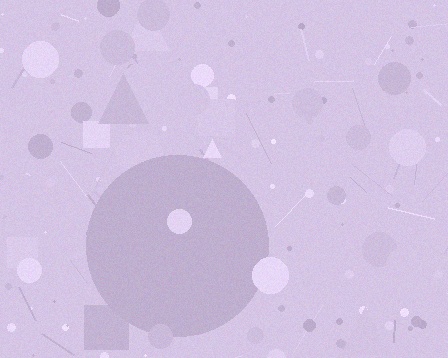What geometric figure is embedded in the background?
A circle is embedded in the background.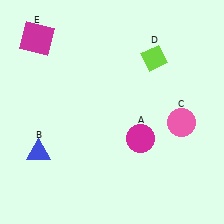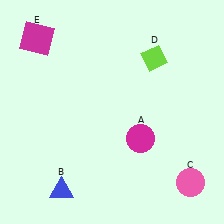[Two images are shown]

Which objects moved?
The objects that moved are: the blue triangle (B), the pink circle (C).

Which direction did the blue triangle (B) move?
The blue triangle (B) moved down.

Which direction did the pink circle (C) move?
The pink circle (C) moved down.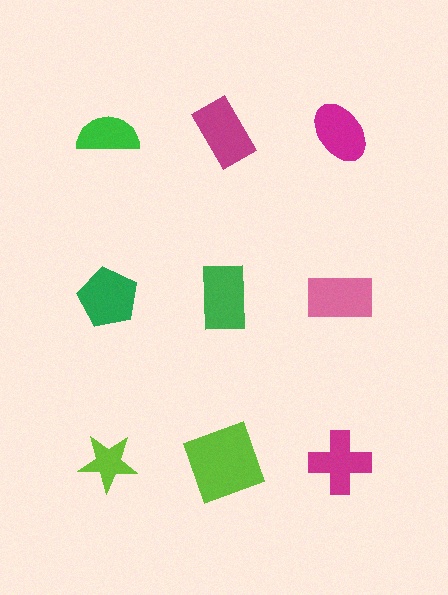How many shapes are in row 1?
3 shapes.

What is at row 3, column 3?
A magenta cross.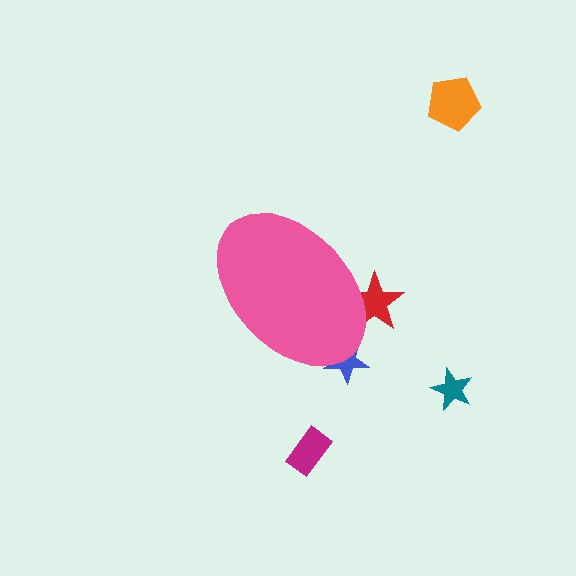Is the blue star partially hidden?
Yes, the blue star is partially hidden behind the pink ellipse.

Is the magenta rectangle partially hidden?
No, the magenta rectangle is fully visible.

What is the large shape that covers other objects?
A pink ellipse.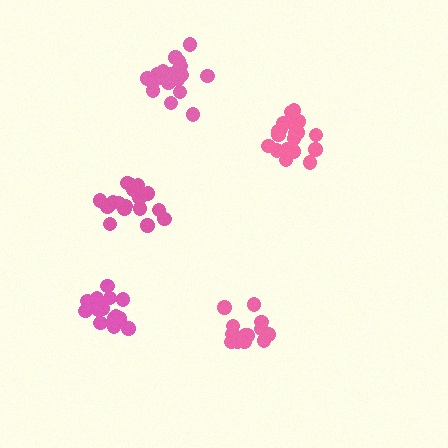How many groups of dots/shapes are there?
There are 5 groups.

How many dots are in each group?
Group 1: 19 dots, Group 2: 20 dots, Group 3: 16 dots, Group 4: 15 dots, Group 5: 20 dots (90 total).